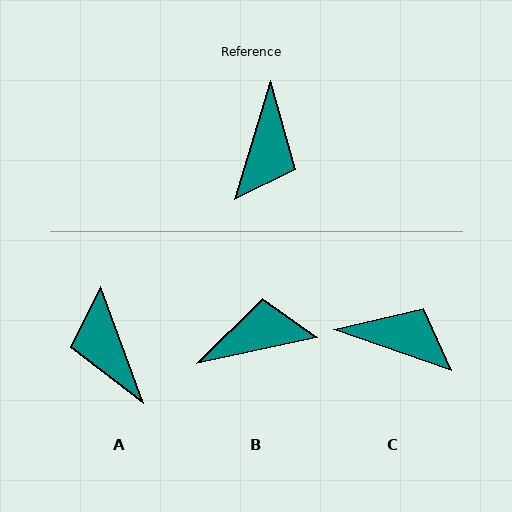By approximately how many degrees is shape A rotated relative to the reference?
Approximately 143 degrees clockwise.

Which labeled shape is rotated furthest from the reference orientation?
A, about 143 degrees away.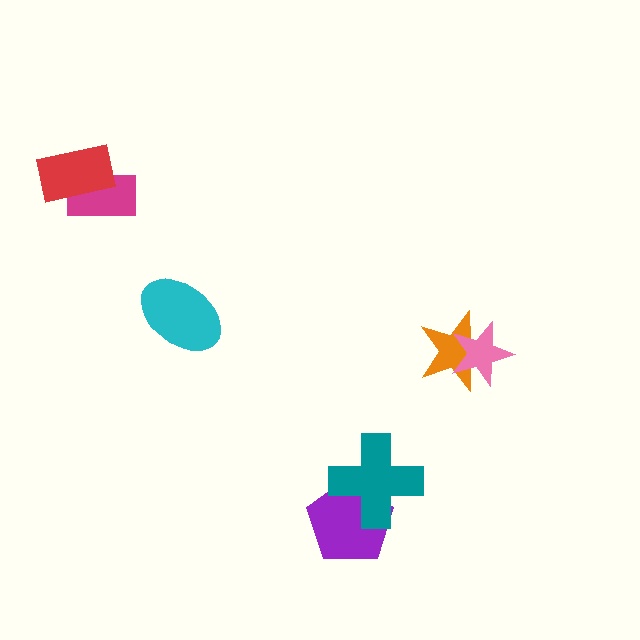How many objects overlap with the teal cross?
1 object overlaps with the teal cross.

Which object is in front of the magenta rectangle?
The red rectangle is in front of the magenta rectangle.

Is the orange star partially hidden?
Yes, it is partially covered by another shape.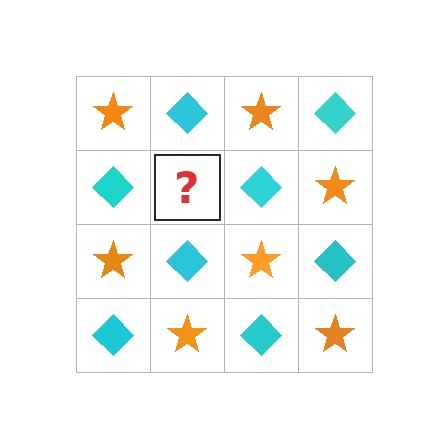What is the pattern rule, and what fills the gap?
The rule is that it alternates orange star and cyan diamond in a checkerboard pattern. The gap should be filled with an orange star.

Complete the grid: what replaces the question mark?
The question mark should be replaced with an orange star.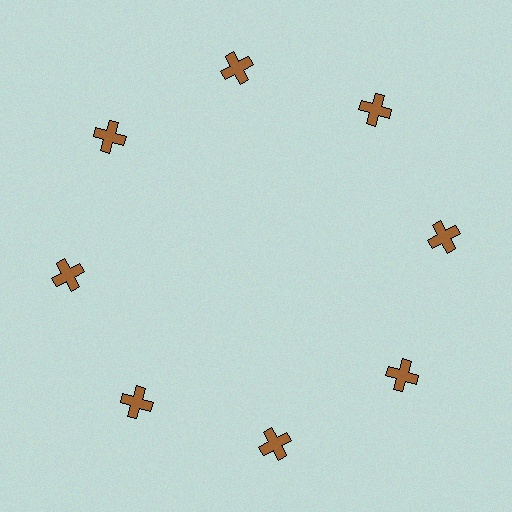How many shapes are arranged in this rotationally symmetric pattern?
There are 8 shapes, arranged in 8 groups of 1.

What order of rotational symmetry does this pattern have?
This pattern has 8-fold rotational symmetry.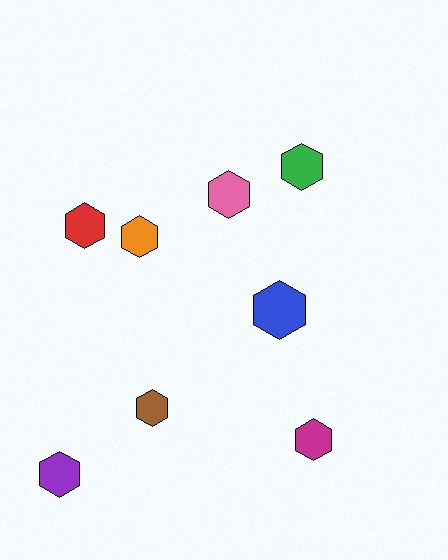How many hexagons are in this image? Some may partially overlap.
There are 8 hexagons.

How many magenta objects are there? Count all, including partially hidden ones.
There is 1 magenta object.